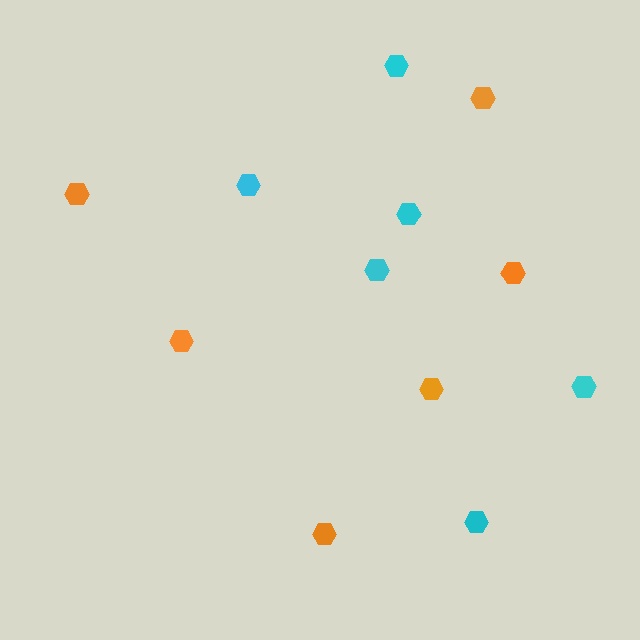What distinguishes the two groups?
There are 2 groups: one group of orange hexagons (6) and one group of cyan hexagons (6).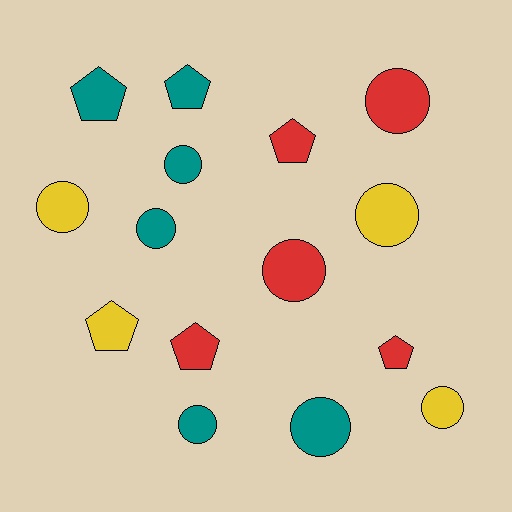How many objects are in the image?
There are 15 objects.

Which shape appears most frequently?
Circle, with 9 objects.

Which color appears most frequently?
Teal, with 6 objects.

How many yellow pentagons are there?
There is 1 yellow pentagon.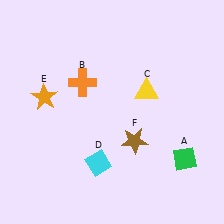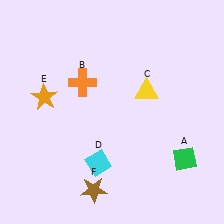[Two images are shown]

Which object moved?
The brown star (F) moved down.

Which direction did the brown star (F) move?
The brown star (F) moved down.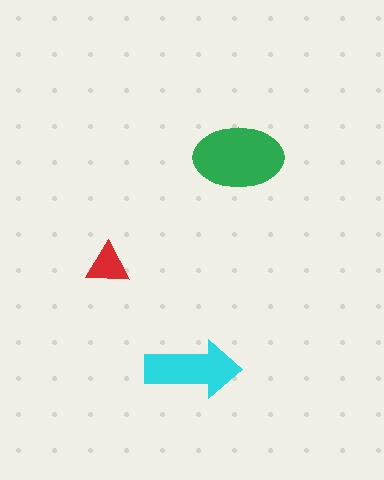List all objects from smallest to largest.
The red triangle, the cyan arrow, the green ellipse.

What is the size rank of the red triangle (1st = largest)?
3rd.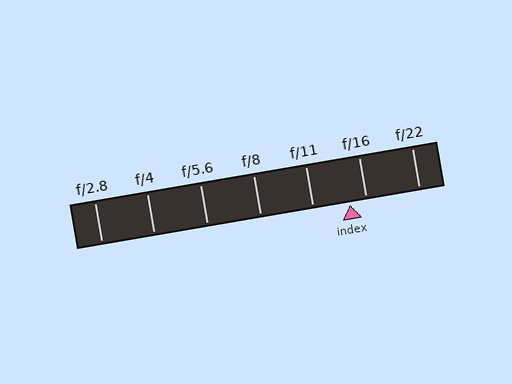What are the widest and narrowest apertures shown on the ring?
The widest aperture shown is f/2.8 and the narrowest is f/22.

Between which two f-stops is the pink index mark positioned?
The index mark is between f/11 and f/16.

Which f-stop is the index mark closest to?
The index mark is closest to f/16.